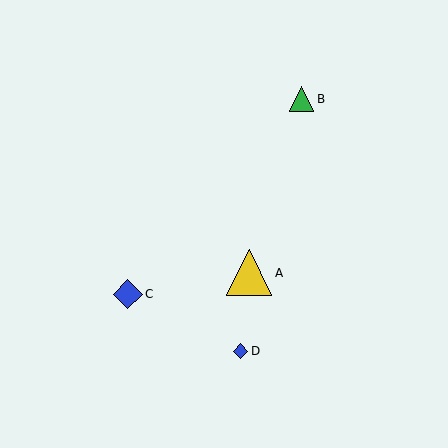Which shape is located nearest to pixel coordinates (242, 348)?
The blue diamond (labeled D) at (241, 351) is nearest to that location.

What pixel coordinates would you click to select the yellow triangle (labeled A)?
Click at (249, 273) to select the yellow triangle A.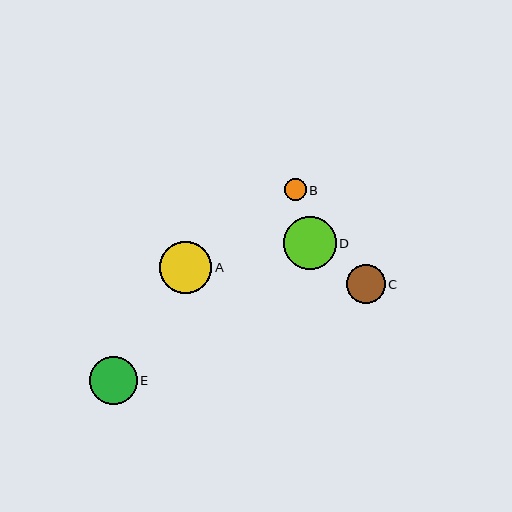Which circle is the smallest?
Circle B is the smallest with a size of approximately 22 pixels.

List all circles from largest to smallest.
From largest to smallest: D, A, E, C, B.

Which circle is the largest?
Circle D is the largest with a size of approximately 53 pixels.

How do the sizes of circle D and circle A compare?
Circle D and circle A are approximately the same size.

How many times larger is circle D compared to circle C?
Circle D is approximately 1.4 times the size of circle C.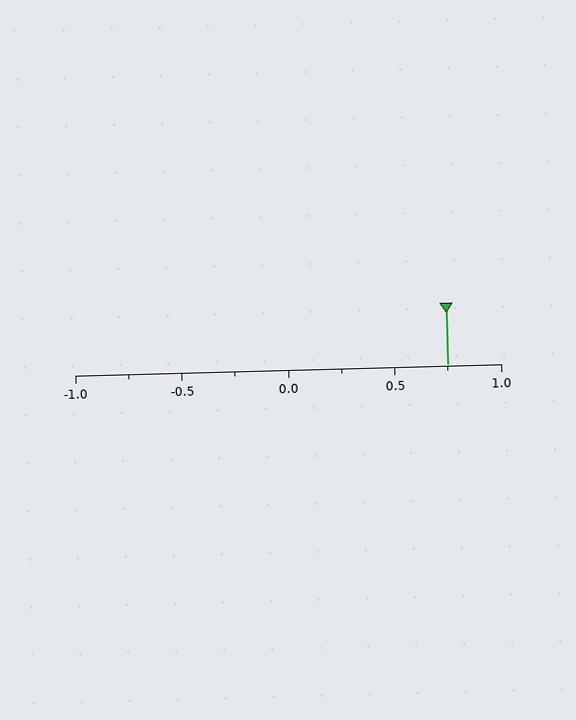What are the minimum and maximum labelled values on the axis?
The axis runs from -1.0 to 1.0.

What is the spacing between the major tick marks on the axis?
The major ticks are spaced 0.5 apart.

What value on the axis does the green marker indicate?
The marker indicates approximately 0.75.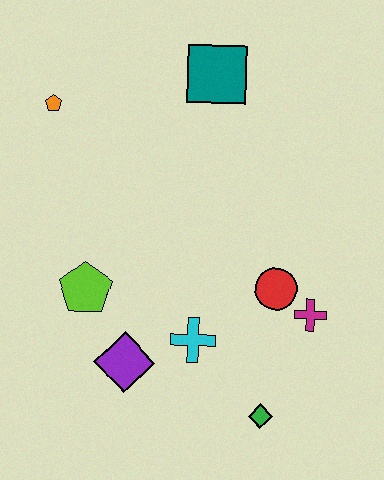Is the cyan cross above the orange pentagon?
No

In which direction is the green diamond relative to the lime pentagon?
The green diamond is to the right of the lime pentagon.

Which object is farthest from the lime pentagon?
The teal square is farthest from the lime pentagon.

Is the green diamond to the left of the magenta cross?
Yes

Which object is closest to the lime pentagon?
The purple diamond is closest to the lime pentagon.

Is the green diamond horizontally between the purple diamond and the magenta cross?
Yes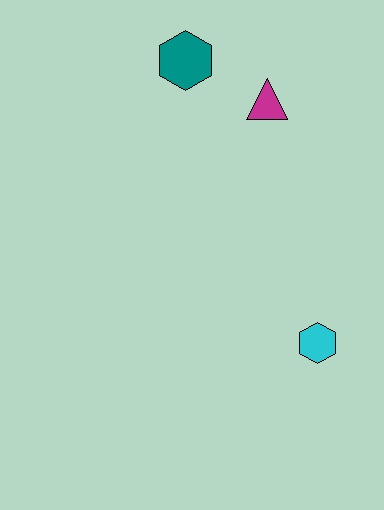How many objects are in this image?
There are 3 objects.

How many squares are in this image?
There are no squares.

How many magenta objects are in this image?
There is 1 magenta object.